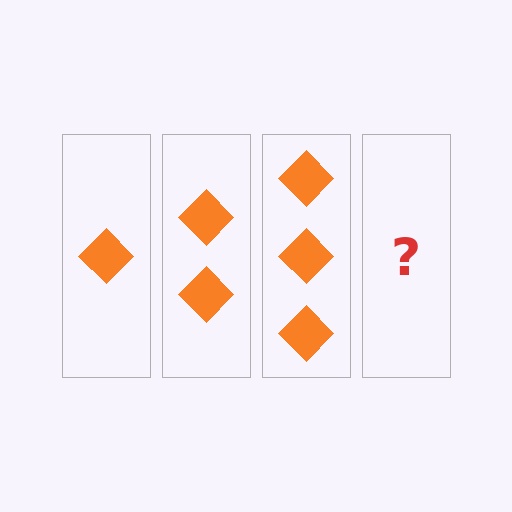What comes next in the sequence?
The next element should be 4 diamonds.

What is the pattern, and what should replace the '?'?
The pattern is that each step adds one more diamond. The '?' should be 4 diamonds.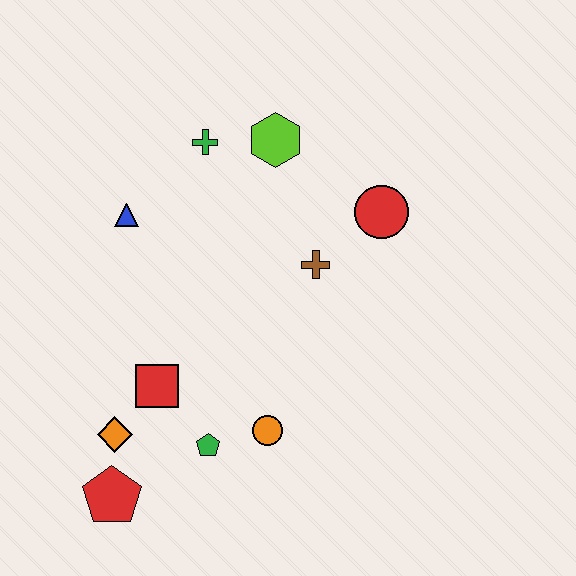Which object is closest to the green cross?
The lime hexagon is closest to the green cross.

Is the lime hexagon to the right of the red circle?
No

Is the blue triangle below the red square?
No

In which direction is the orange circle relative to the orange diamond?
The orange circle is to the right of the orange diamond.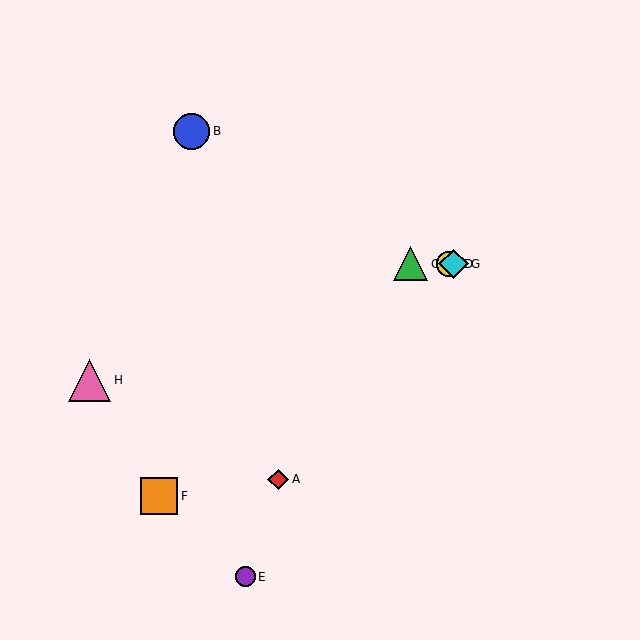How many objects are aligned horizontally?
3 objects (C, D, G) are aligned horizontally.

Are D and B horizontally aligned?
No, D is at y≈264 and B is at y≈131.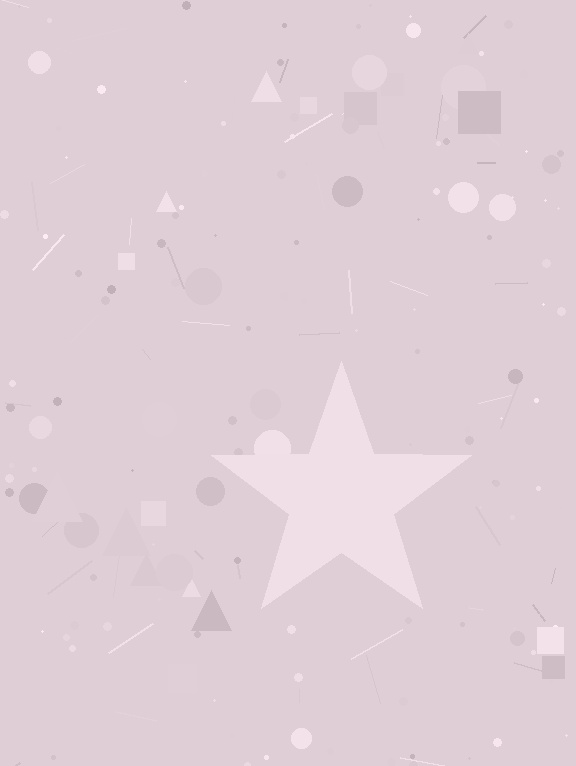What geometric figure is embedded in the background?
A star is embedded in the background.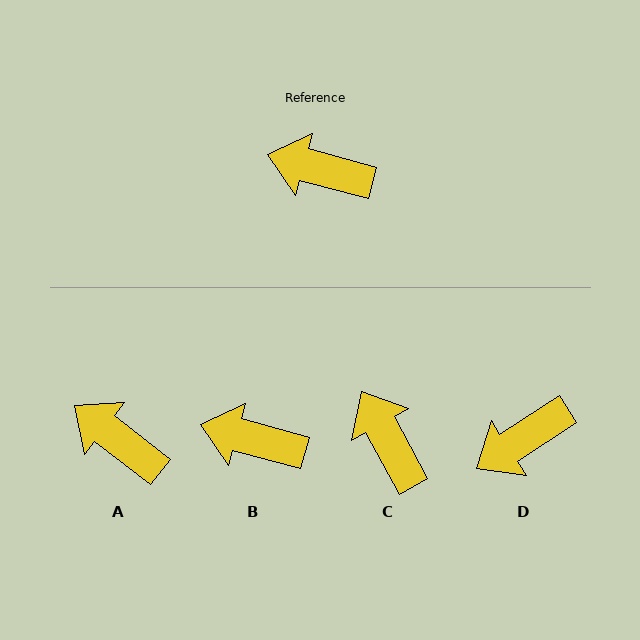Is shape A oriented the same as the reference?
No, it is off by about 22 degrees.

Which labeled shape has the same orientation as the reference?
B.